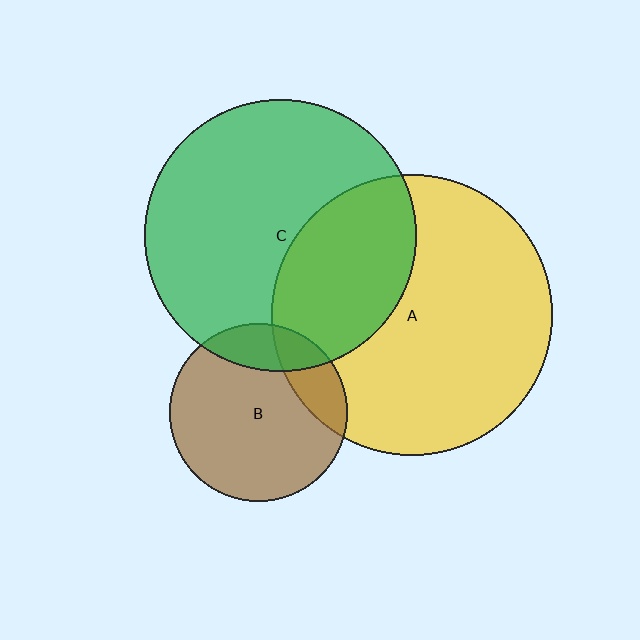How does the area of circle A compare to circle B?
Approximately 2.5 times.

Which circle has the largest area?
Circle A (yellow).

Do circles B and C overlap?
Yes.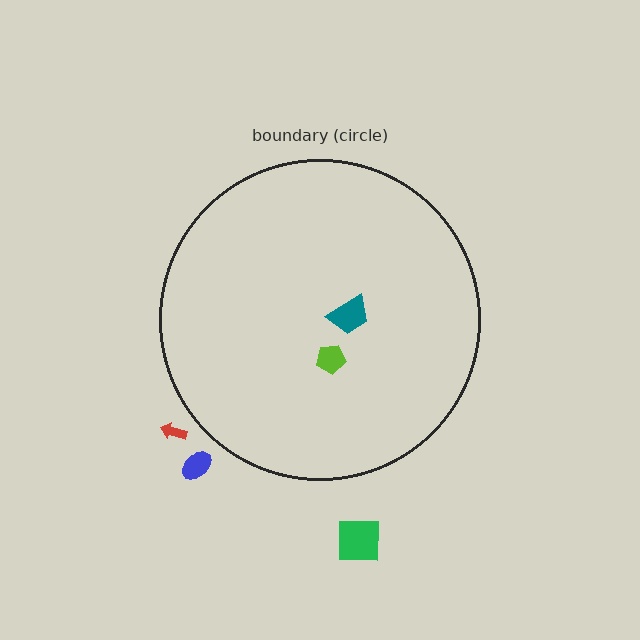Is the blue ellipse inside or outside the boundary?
Outside.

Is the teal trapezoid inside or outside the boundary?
Inside.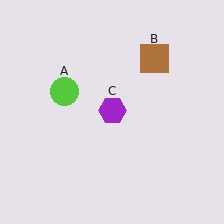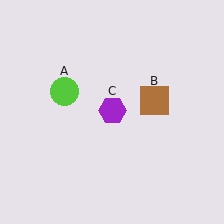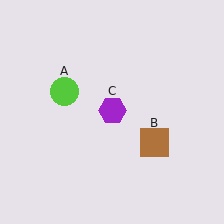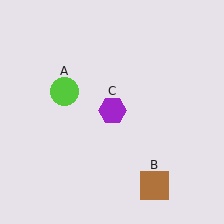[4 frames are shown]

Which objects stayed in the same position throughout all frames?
Lime circle (object A) and purple hexagon (object C) remained stationary.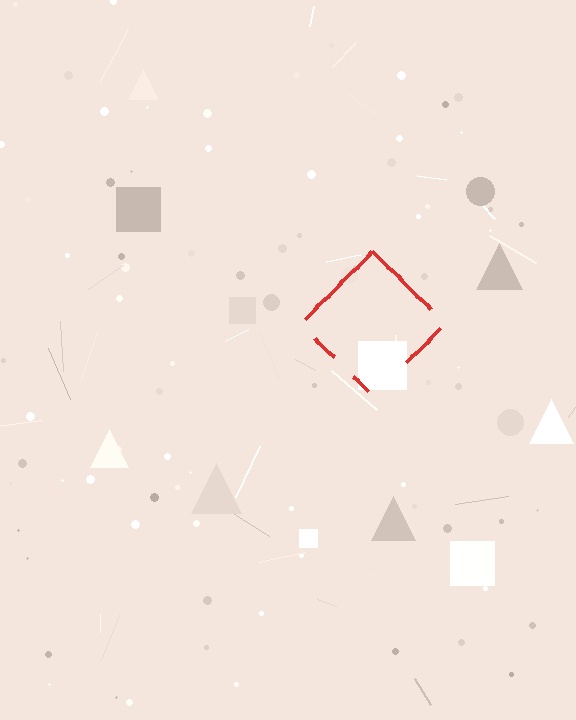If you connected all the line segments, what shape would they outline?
They would outline a diamond.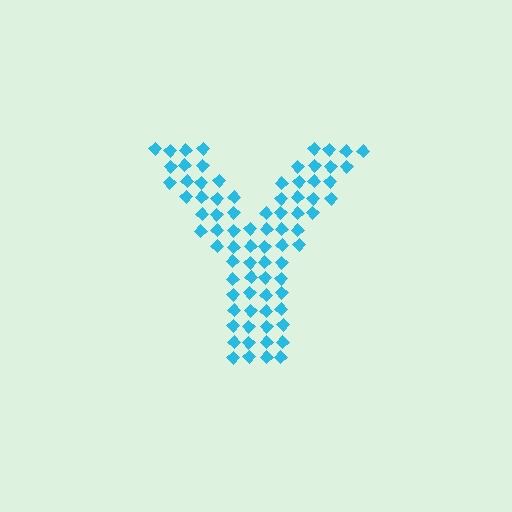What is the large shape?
The large shape is the letter Y.